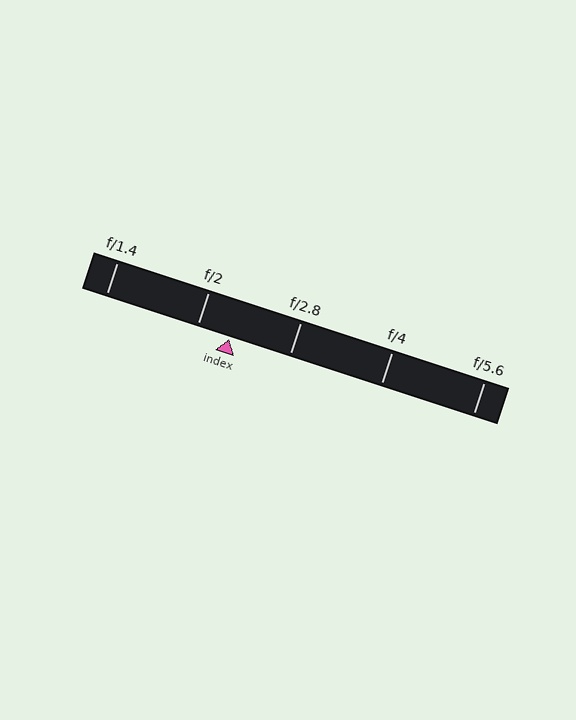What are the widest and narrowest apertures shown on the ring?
The widest aperture shown is f/1.4 and the narrowest is f/5.6.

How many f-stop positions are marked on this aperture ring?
There are 5 f-stop positions marked.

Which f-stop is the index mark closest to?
The index mark is closest to f/2.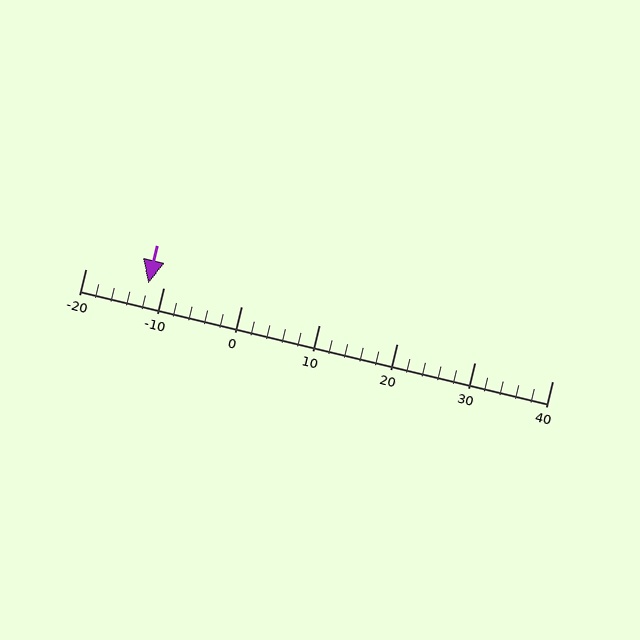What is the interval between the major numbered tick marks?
The major tick marks are spaced 10 units apart.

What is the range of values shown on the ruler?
The ruler shows values from -20 to 40.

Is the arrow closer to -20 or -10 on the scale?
The arrow is closer to -10.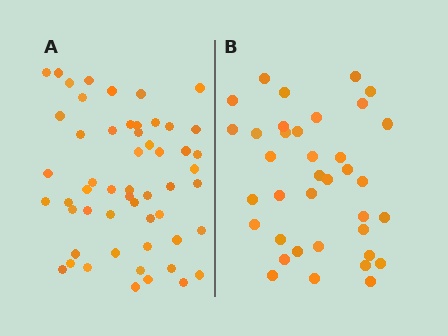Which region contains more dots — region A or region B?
Region A (the left region) has more dots.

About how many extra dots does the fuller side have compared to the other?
Region A has approximately 15 more dots than region B.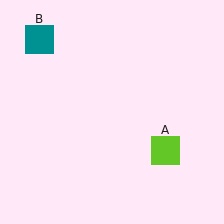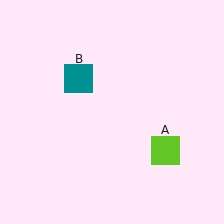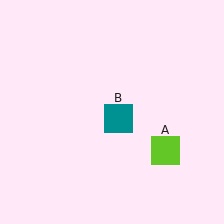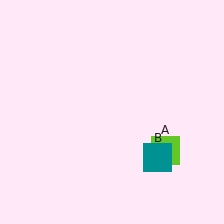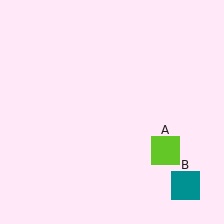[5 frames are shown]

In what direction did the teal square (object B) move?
The teal square (object B) moved down and to the right.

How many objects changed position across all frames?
1 object changed position: teal square (object B).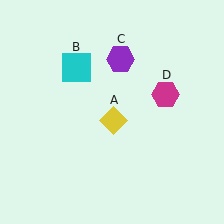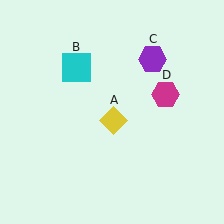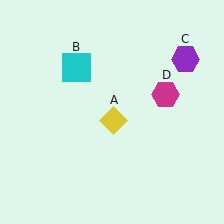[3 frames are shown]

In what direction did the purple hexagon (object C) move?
The purple hexagon (object C) moved right.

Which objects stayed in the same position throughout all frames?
Yellow diamond (object A) and cyan square (object B) and magenta hexagon (object D) remained stationary.